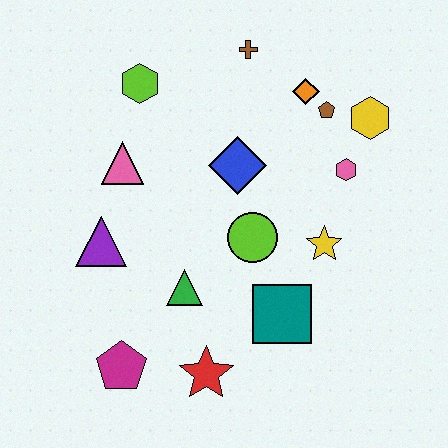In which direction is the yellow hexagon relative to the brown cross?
The yellow hexagon is to the right of the brown cross.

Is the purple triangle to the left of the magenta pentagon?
Yes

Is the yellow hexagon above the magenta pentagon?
Yes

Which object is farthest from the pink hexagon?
The magenta pentagon is farthest from the pink hexagon.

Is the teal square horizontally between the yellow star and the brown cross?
Yes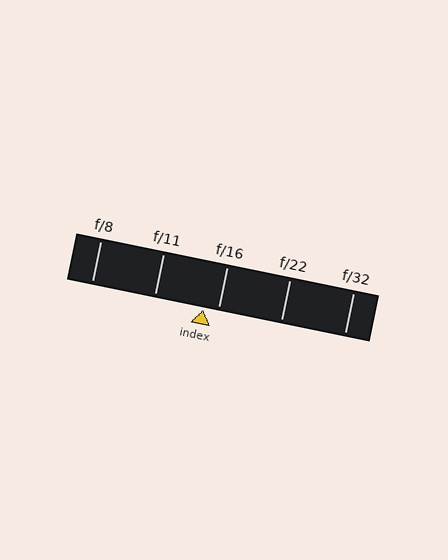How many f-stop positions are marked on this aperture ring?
There are 5 f-stop positions marked.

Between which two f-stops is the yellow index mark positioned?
The index mark is between f/11 and f/16.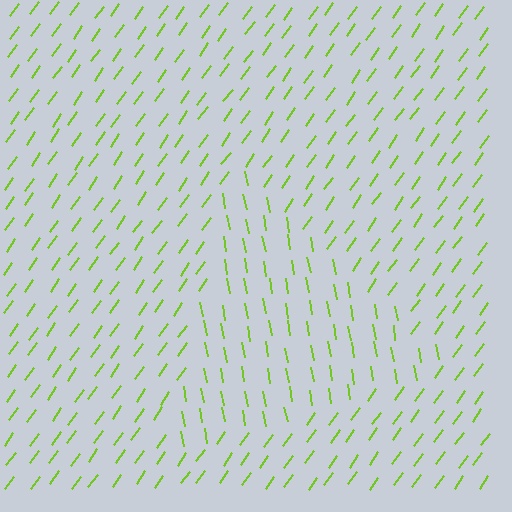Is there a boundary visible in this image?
Yes, there is a texture boundary formed by a change in line orientation.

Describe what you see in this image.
The image is filled with small lime line segments. A triangle region in the image has lines oriented differently from the surrounding lines, creating a visible texture boundary.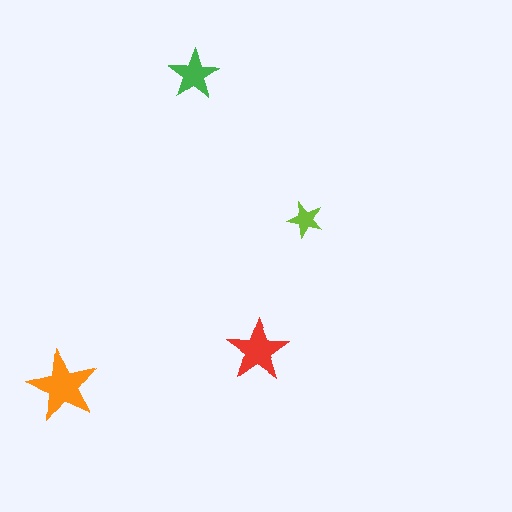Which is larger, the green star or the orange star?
The orange one.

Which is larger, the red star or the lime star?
The red one.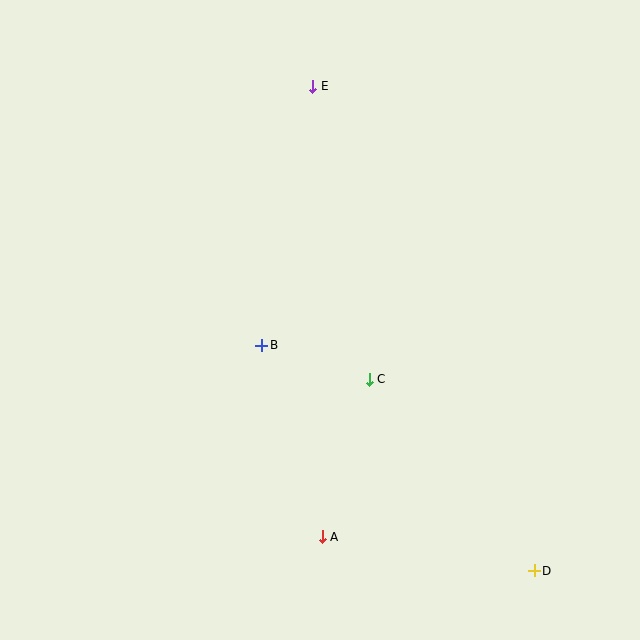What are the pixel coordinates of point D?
Point D is at (534, 571).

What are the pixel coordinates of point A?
Point A is at (322, 537).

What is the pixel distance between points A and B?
The distance between A and B is 201 pixels.